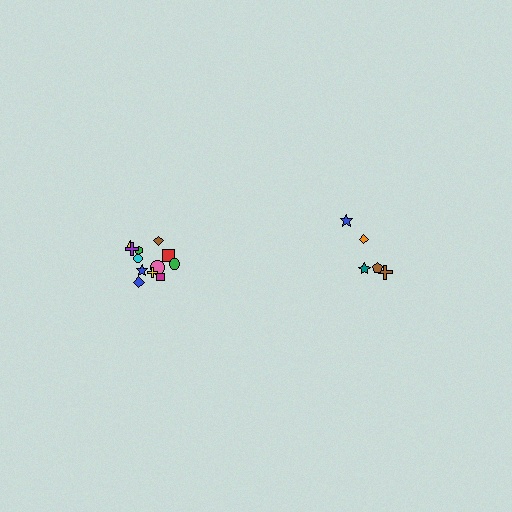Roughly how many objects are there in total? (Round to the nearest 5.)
Roughly 15 objects in total.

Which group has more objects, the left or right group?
The left group.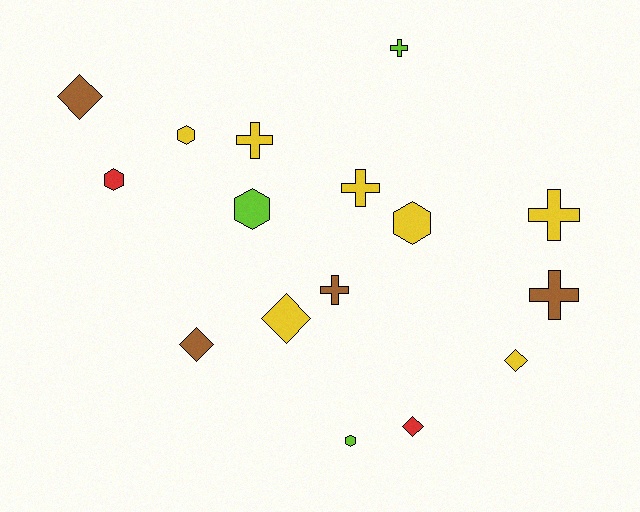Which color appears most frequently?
Yellow, with 7 objects.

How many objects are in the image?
There are 16 objects.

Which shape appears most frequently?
Cross, with 6 objects.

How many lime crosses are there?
There is 1 lime cross.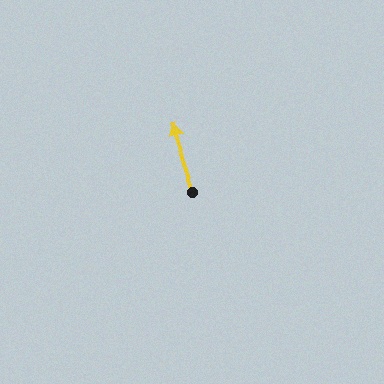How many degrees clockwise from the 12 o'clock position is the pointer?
Approximately 343 degrees.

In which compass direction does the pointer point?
North.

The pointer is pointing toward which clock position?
Roughly 11 o'clock.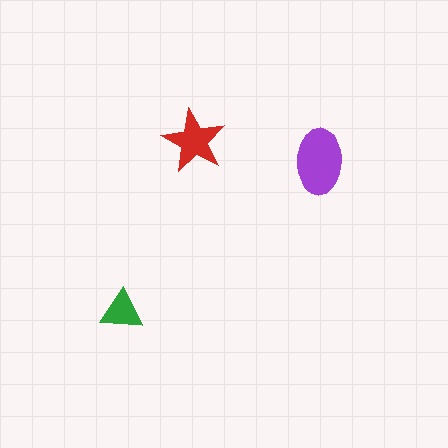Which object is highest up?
The red star is topmost.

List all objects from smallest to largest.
The green triangle, the red star, the purple ellipse.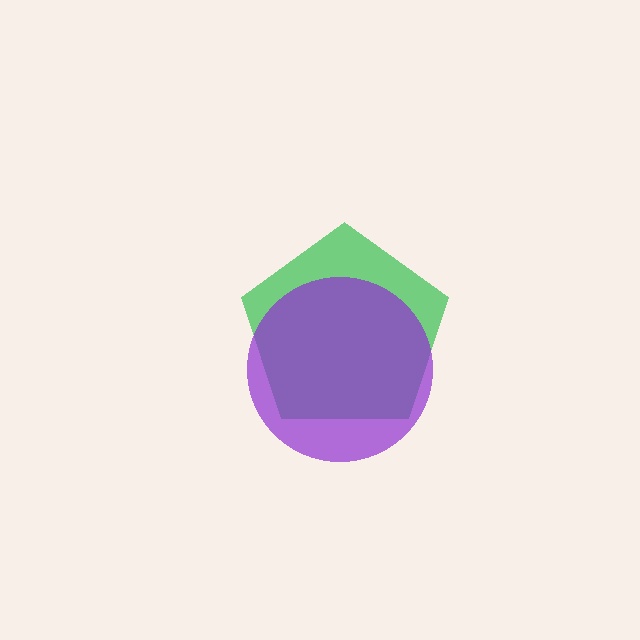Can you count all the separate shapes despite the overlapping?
Yes, there are 2 separate shapes.